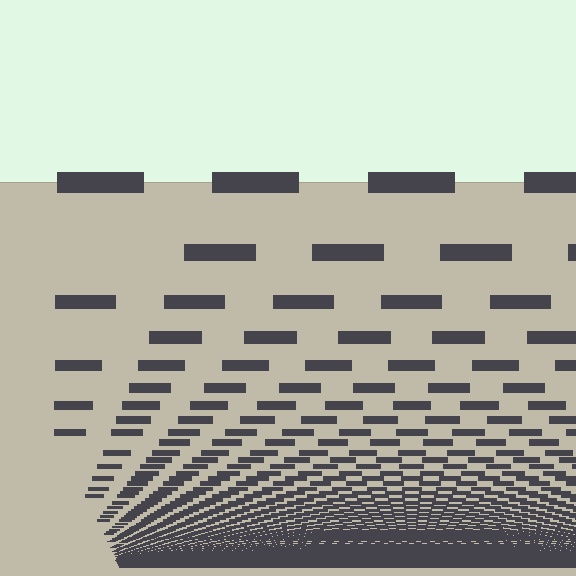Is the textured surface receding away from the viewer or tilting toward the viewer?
The surface appears to tilt toward the viewer. Texture elements get larger and sparser toward the top.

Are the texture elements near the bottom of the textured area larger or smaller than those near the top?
Smaller. The gradient is inverted — elements near the bottom are smaller and denser.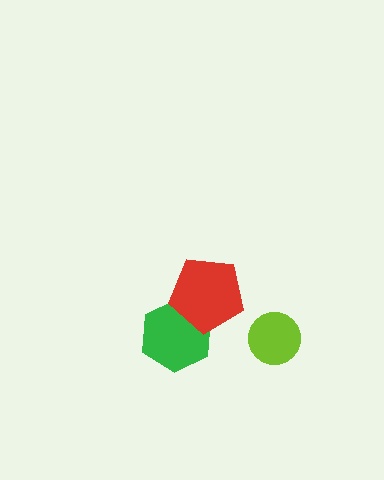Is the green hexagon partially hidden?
Yes, it is partially covered by another shape.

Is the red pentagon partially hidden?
No, no other shape covers it.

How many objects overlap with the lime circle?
0 objects overlap with the lime circle.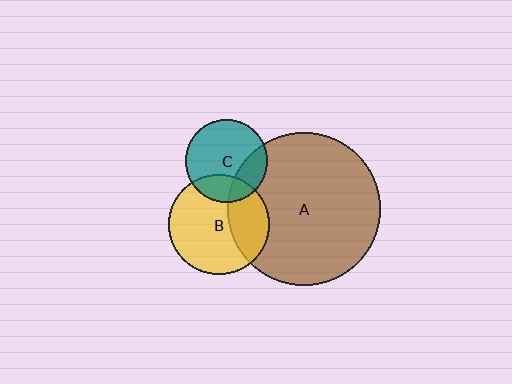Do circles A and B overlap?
Yes.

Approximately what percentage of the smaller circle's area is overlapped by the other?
Approximately 30%.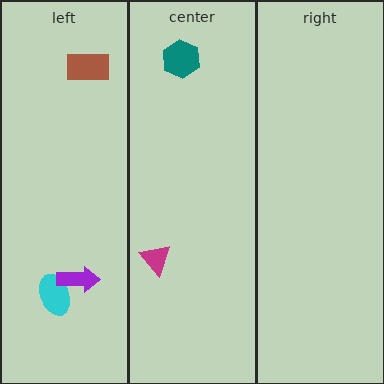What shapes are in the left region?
The brown rectangle, the cyan ellipse, the purple arrow.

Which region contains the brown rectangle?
The left region.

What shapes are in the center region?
The teal hexagon, the magenta triangle.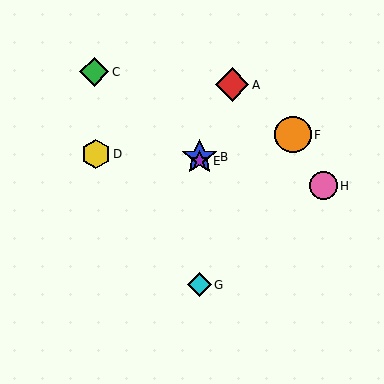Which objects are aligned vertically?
Objects B, E, G are aligned vertically.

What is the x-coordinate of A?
Object A is at x≈232.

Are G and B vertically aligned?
Yes, both are at x≈199.